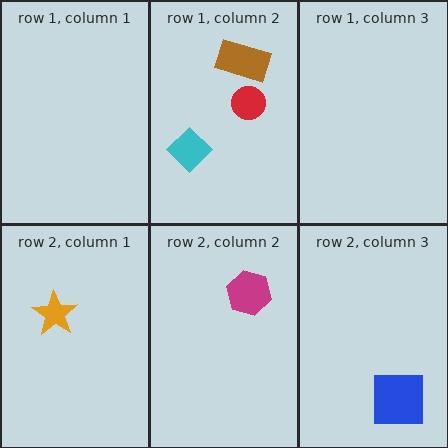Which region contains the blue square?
The row 2, column 3 region.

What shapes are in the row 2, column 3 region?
The blue square.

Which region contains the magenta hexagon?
The row 2, column 2 region.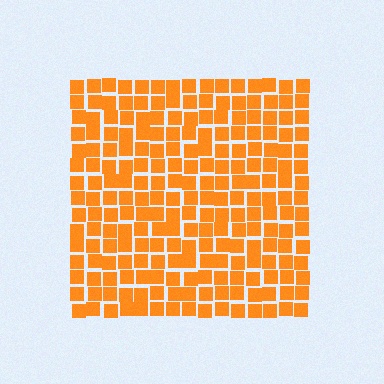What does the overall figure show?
The overall figure shows a square.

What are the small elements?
The small elements are squares.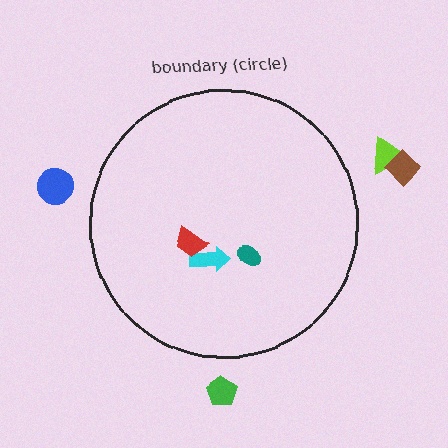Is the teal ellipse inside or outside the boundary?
Inside.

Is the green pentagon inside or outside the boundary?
Outside.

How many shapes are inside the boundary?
3 inside, 4 outside.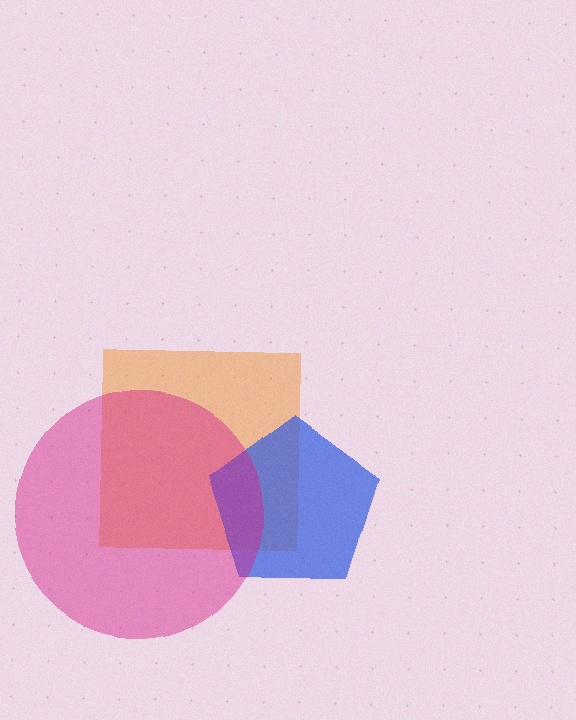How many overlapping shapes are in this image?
There are 3 overlapping shapes in the image.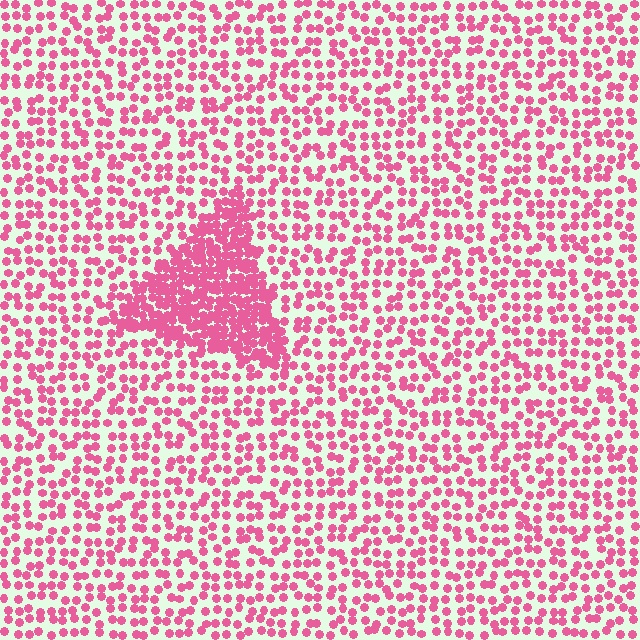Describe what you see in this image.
The image contains small pink elements arranged at two different densities. A triangle-shaped region is visible where the elements are more densely packed than the surrounding area.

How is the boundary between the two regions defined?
The boundary is defined by a change in element density (approximately 2.5x ratio). All elements are the same color, size, and shape.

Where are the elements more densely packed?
The elements are more densely packed inside the triangle boundary.